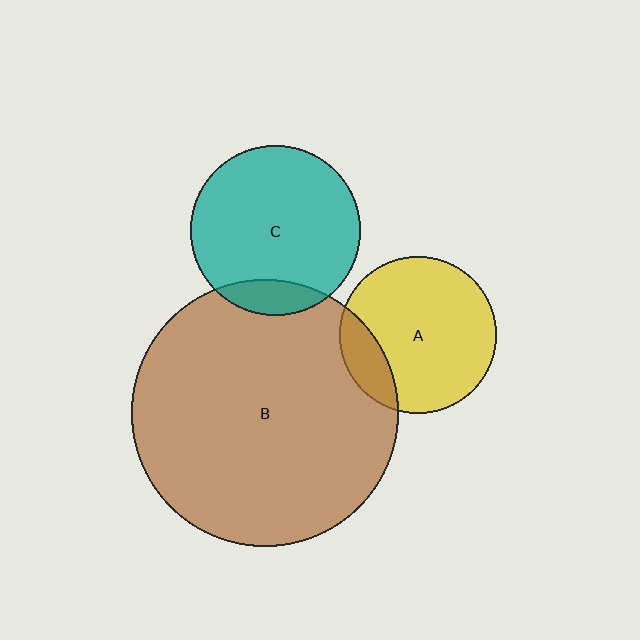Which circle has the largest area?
Circle B (brown).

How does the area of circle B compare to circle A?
Approximately 2.9 times.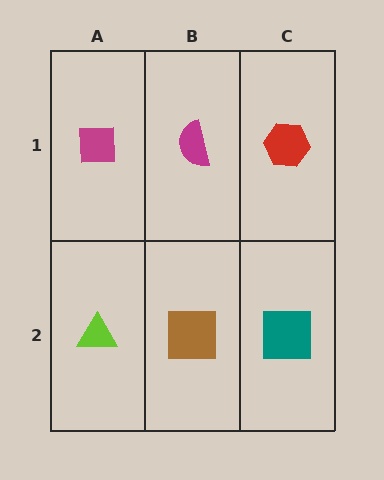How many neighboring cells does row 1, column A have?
2.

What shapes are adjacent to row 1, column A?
A lime triangle (row 2, column A), a magenta semicircle (row 1, column B).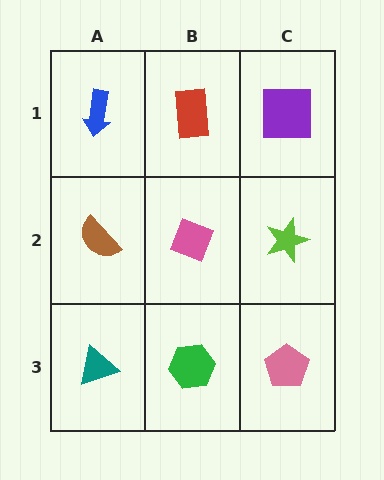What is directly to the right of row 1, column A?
A red rectangle.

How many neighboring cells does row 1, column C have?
2.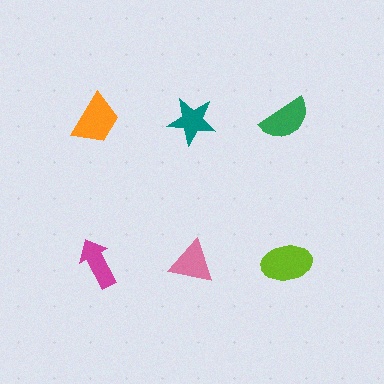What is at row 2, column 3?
A lime ellipse.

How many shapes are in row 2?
3 shapes.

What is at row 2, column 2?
A pink triangle.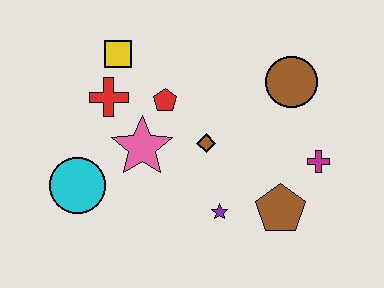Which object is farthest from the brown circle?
The cyan circle is farthest from the brown circle.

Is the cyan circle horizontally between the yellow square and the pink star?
No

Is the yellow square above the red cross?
Yes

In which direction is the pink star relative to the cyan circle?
The pink star is to the right of the cyan circle.